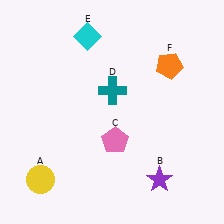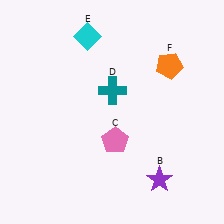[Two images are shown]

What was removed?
The yellow circle (A) was removed in Image 2.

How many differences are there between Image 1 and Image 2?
There is 1 difference between the two images.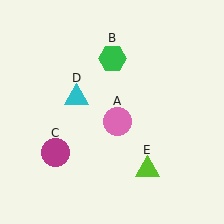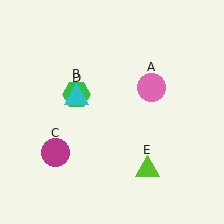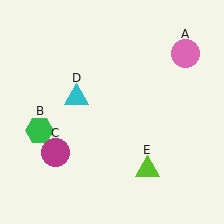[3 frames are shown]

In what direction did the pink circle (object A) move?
The pink circle (object A) moved up and to the right.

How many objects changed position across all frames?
2 objects changed position: pink circle (object A), green hexagon (object B).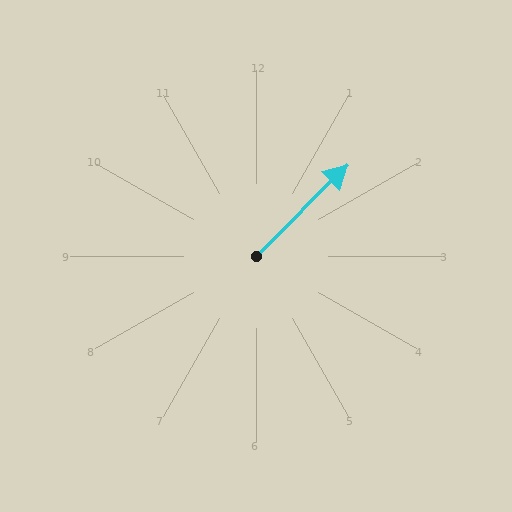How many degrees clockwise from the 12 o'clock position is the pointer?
Approximately 45 degrees.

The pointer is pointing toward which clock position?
Roughly 1 o'clock.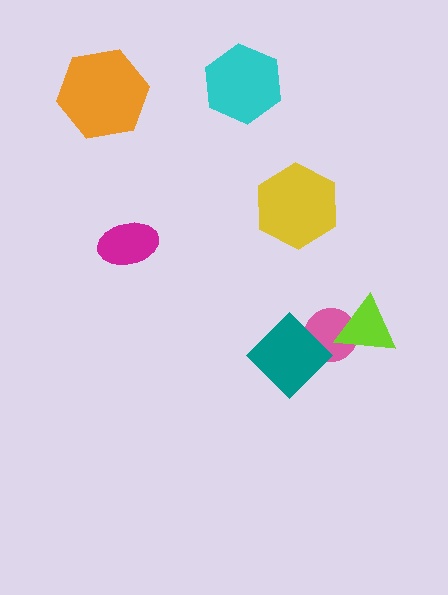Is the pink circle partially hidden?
Yes, it is partially covered by another shape.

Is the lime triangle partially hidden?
No, no other shape covers it.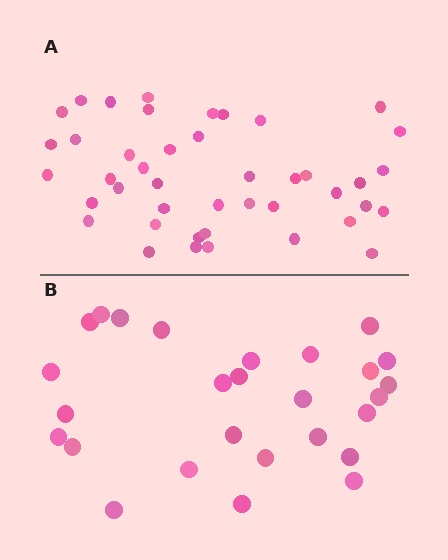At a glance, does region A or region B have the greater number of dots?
Region A (the top region) has more dots.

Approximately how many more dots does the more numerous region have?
Region A has approximately 15 more dots than region B.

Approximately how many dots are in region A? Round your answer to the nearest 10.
About 40 dots. (The exact count is 43, which rounds to 40.)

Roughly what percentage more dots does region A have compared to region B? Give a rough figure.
About 60% more.